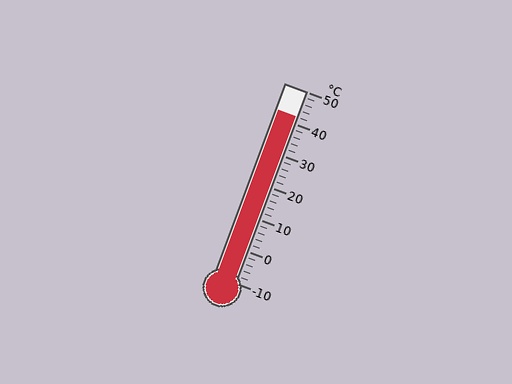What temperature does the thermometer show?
The thermometer shows approximately 42°C.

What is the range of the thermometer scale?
The thermometer scale ranges from -10°C to 50°C.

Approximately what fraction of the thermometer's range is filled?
The thermometer is filled to approximately 85% of its range.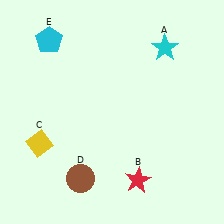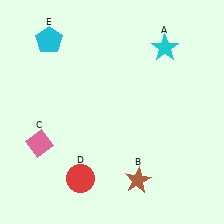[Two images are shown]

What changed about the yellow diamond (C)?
In Image 1, C is yellow. In Image 2, it changed to pink.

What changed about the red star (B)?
In Image 1, B is red. In Image 2, it changed to brown.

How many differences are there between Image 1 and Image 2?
There are 3 differences between the two images.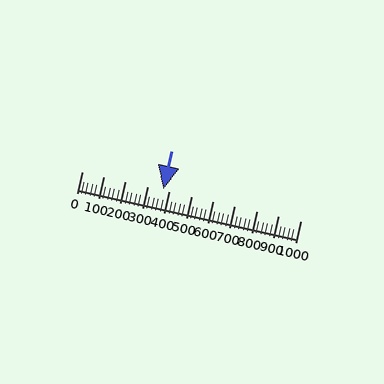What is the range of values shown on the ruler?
The ruler shows values from 0 to 1000.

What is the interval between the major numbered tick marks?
The major tick marks are spaced 100 units apart.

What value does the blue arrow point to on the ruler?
The blue arrow points to approximately 375.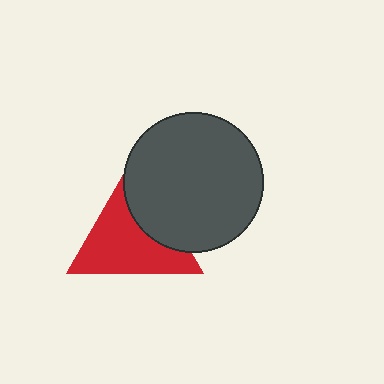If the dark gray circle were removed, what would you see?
You would see the complete red triangle.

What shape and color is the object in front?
The object in front is a dark gray circle.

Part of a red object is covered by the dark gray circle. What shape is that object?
It is a triangle.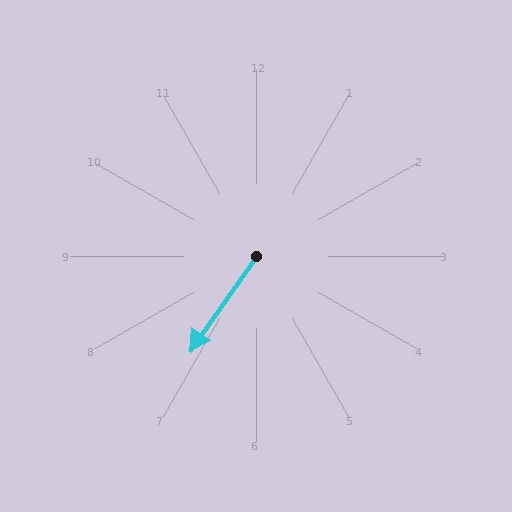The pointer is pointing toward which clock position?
Roughly 7 o'clock.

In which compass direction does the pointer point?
Southwest.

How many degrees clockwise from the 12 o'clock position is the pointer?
Approximately 215 degrees.